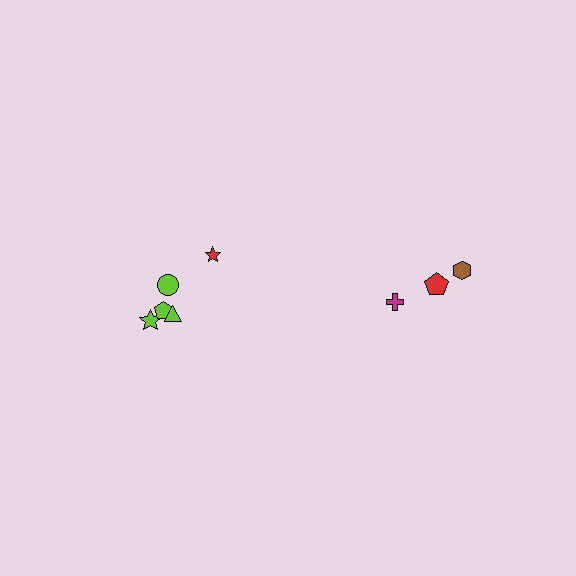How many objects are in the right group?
There are 3 objects.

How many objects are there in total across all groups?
There are 8 objects.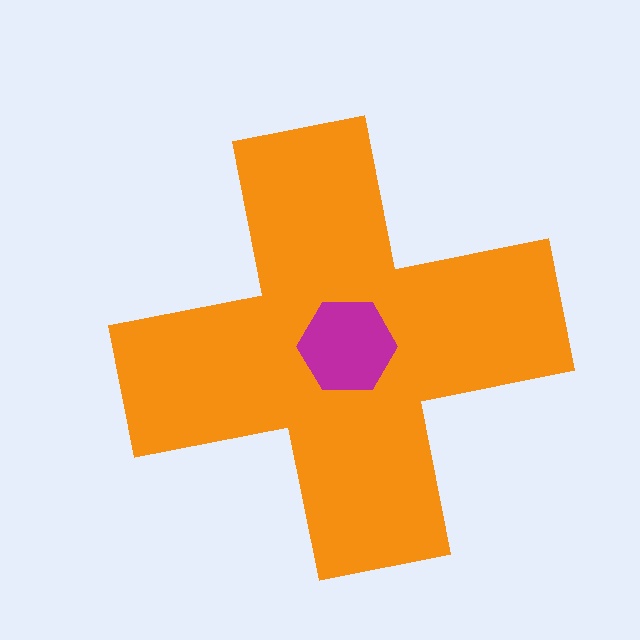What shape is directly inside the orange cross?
The magenta hexagon.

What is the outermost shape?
The orange cross.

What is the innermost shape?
The magenta hexagon.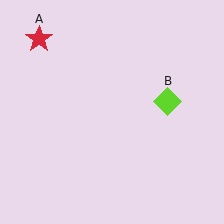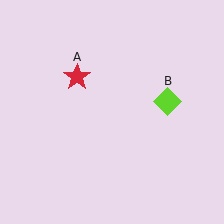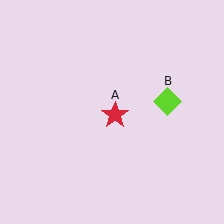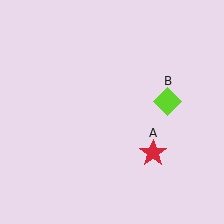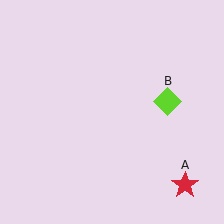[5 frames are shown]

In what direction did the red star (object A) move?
The red star (object A) moved down and to the right.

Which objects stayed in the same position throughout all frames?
Lime diamond (object B) remained stationary.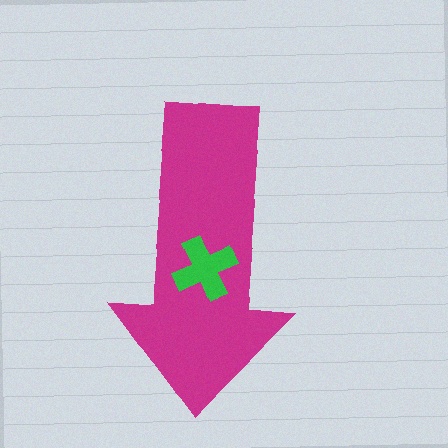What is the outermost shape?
The magenta arrow.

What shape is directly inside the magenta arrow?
The green cross.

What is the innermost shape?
The green cross.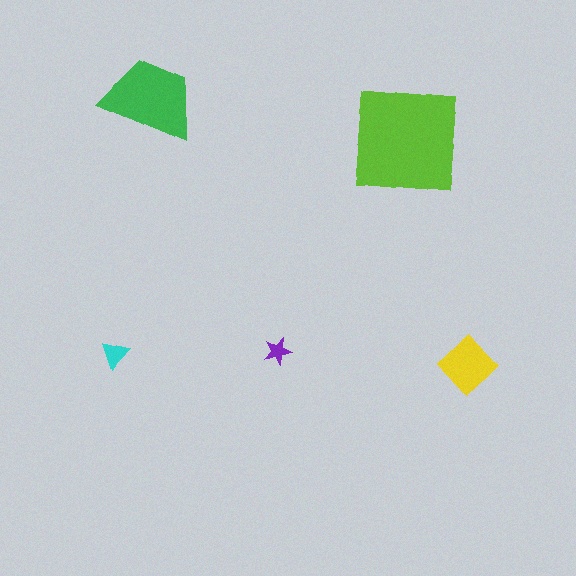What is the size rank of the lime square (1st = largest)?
1st.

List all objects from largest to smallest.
The lime square, the green trapezoid, the yellow diamond, the cyan triangle, the purple star.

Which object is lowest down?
The yellow diamond is bottommost.